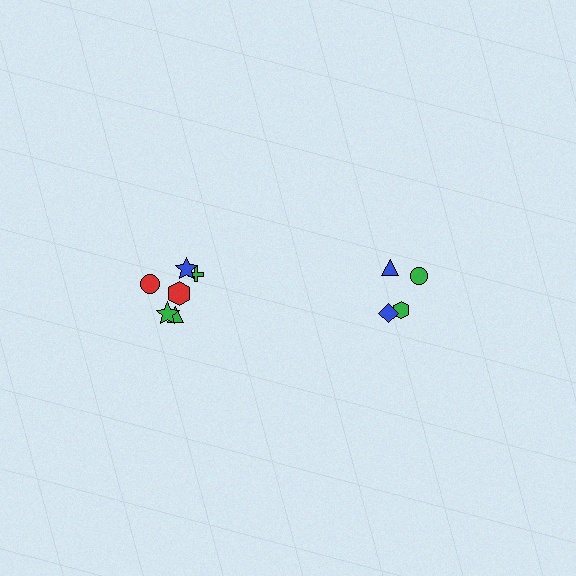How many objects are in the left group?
There are 6 objects.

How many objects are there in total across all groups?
There are 10 objects.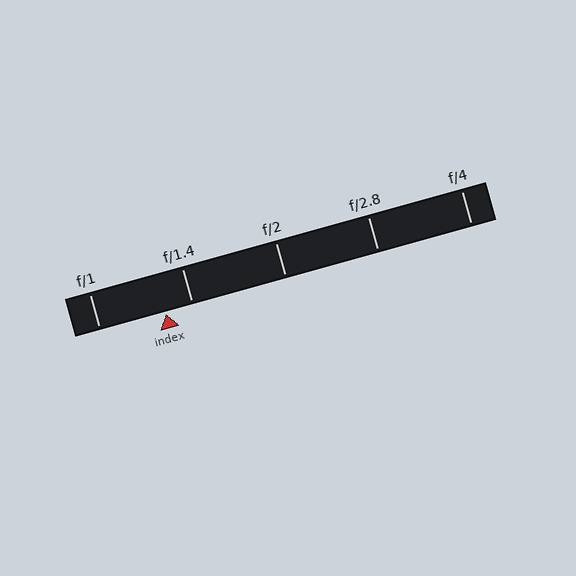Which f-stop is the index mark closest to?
The index mark is closest to f/1.4.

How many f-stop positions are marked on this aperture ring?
There are 5 f-stop positions marked.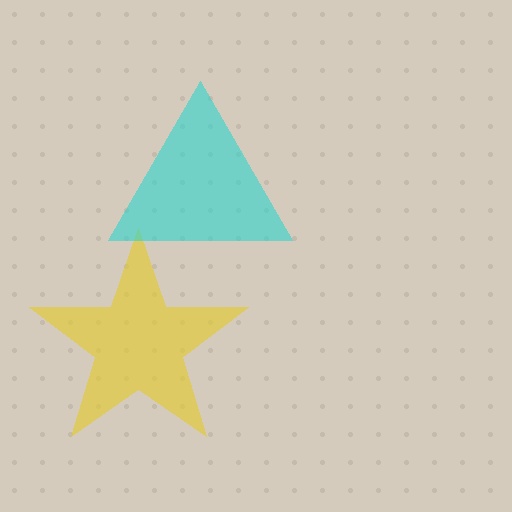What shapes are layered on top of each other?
The layered shapes are: a yellow star, a cyan triangle.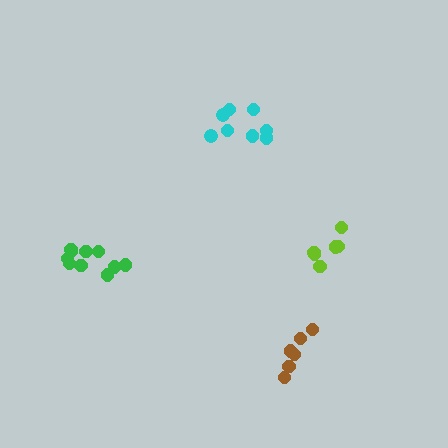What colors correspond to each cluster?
The clusters are colored: brown, lime, green, cyan.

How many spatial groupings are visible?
There are 4 spatial groupings.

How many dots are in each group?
Group 1: 6 dots, Group 2: 6 dots, Group 3: 10 dots, Group 4: 8 dots (30 total).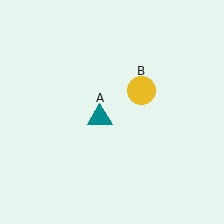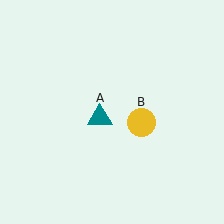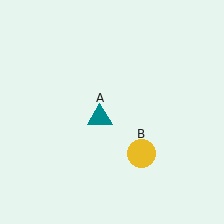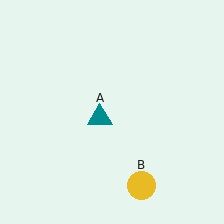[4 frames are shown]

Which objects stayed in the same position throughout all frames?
Teal triangle (object A) remained stationary.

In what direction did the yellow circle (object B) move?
The yellow circle (object B) moved down.